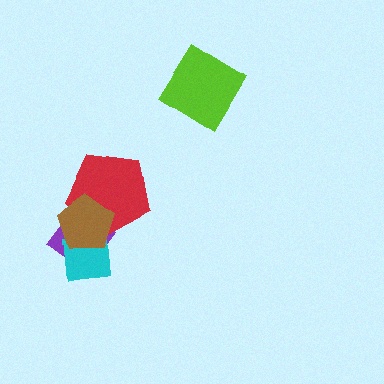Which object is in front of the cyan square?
The brown pentagon is in front of the cyan square.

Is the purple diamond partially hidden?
Yes, it is partially covered by another shape.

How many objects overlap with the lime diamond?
0 objects overlap with the lime diamond.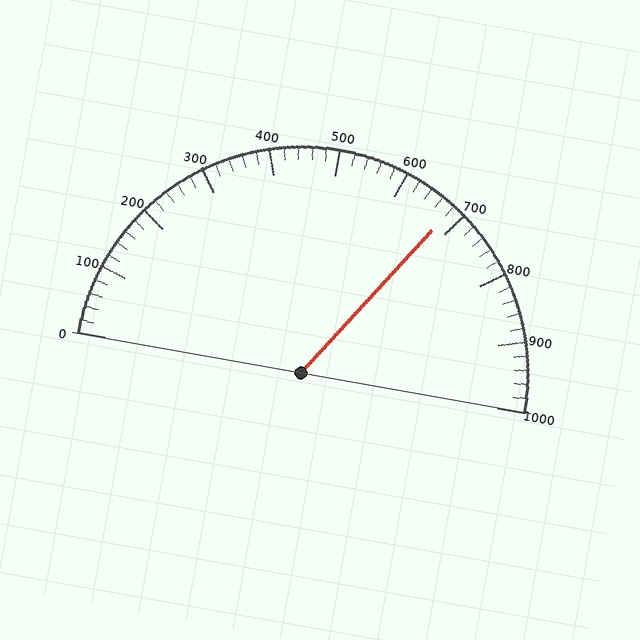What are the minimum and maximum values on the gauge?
The gauge ranges from 0 to 1000.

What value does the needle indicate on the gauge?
The needle indicates approximately 680.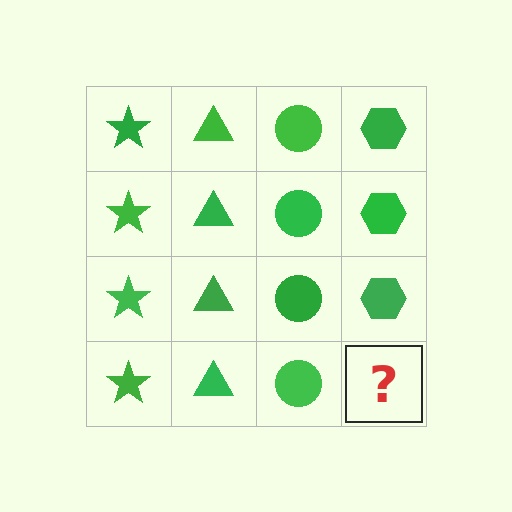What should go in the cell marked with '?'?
The missing cell should contain a green hexagon.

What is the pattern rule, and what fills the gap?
The rule is that each column has a consistent shape. The gap should be filled with a green hexagon.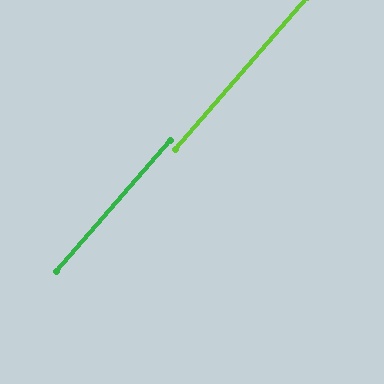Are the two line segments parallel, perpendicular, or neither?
Parallel — their directions differ by only 0.3°.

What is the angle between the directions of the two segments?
Approximately 0 degrees.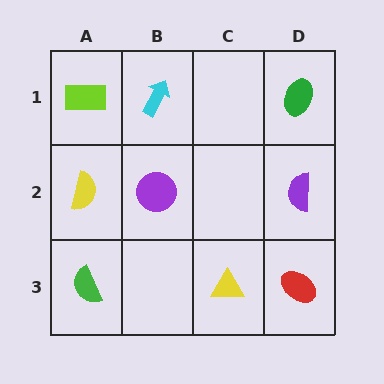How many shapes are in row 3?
3 shapes.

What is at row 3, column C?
A yellow triangle.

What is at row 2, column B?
A purple circle.